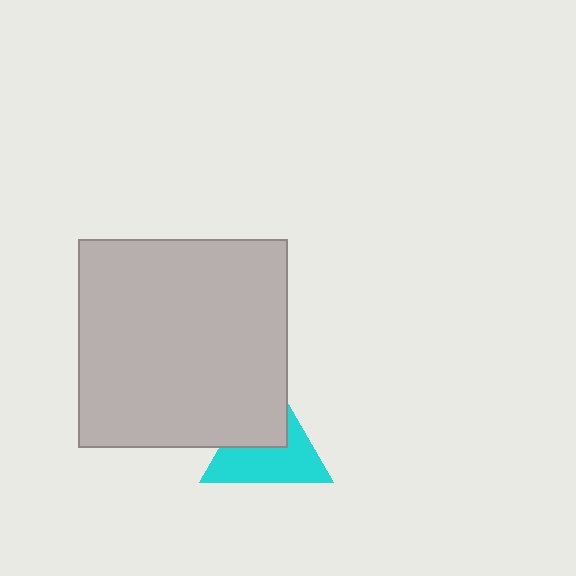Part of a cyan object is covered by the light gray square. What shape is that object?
It is a triangle.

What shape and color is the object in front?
The object in front is a light gray square.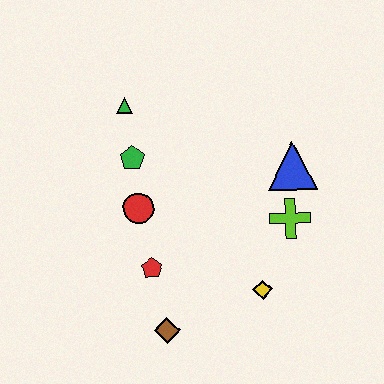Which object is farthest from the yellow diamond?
The green triangle is farthest from the yellow diamond.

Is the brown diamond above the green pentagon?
No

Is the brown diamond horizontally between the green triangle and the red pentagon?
No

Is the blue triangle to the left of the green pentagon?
No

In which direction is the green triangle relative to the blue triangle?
The green triangle is to the left of the blue triangle.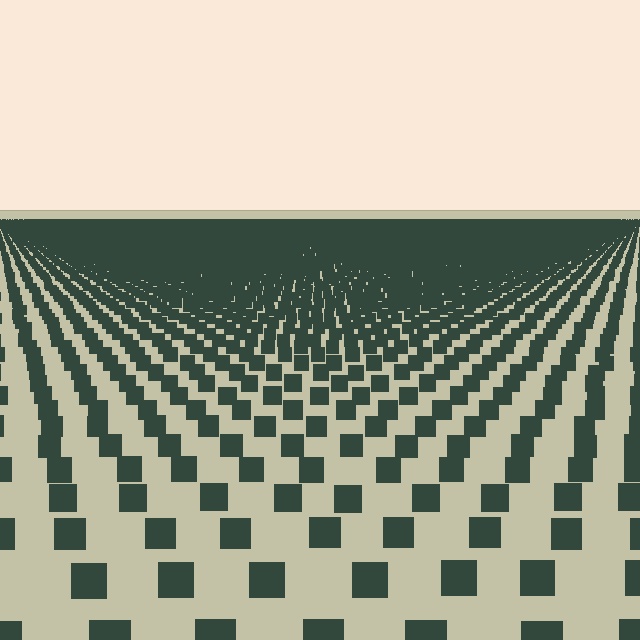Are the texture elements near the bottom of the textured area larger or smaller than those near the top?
Larger. Near the bottom, elements are closer to the viewer and appear at a bigger on-screen size.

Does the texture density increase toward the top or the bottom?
Density increases toward the top.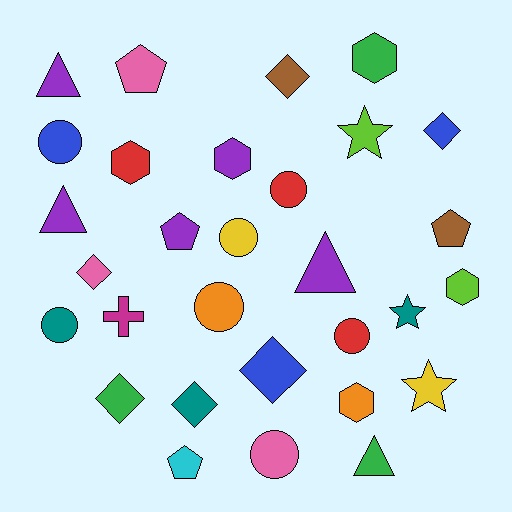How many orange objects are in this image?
There are 2 orange objects.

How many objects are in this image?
There are 30 objects.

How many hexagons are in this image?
There are 5 hexagons.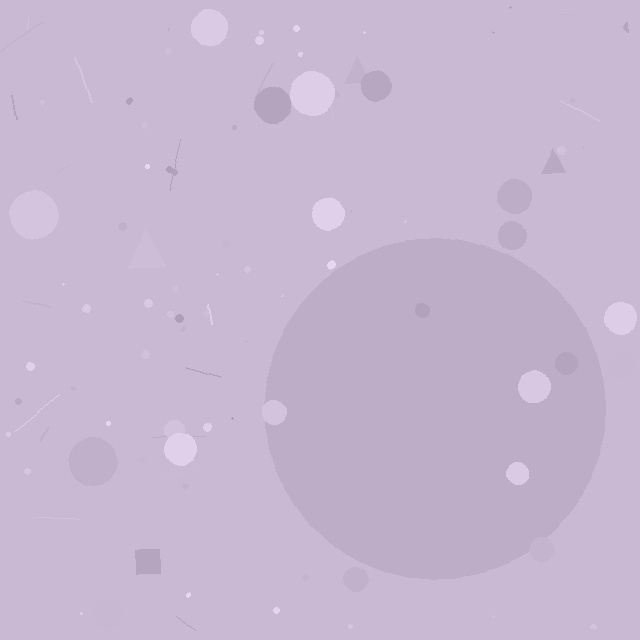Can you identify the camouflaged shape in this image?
The camouflaged shape is a circle.